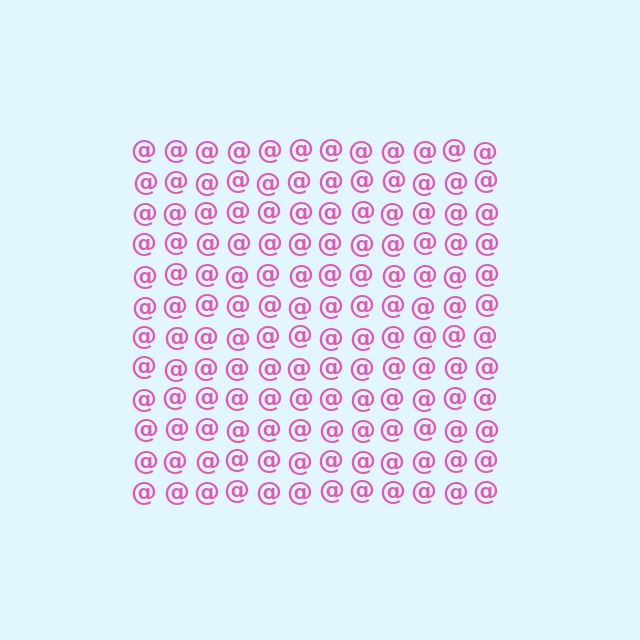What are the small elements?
The small elements are at signs.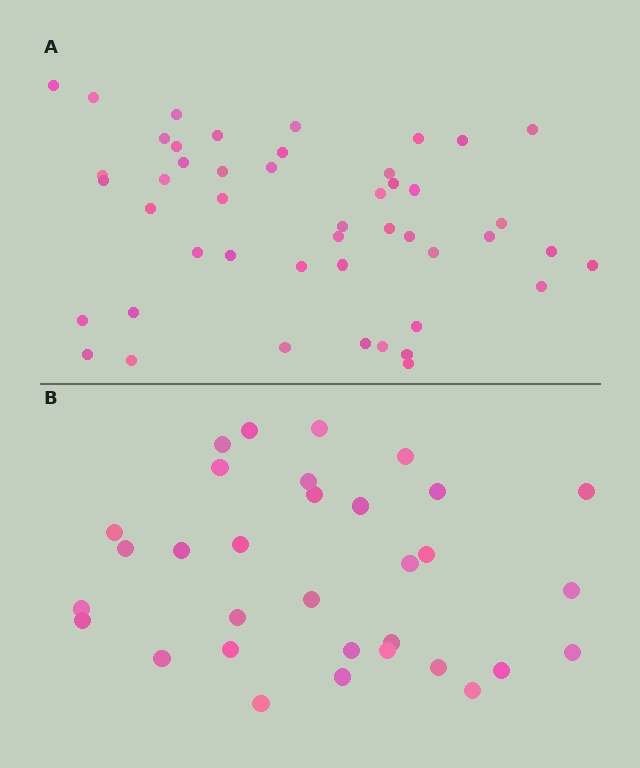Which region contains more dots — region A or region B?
Region A (the top region) has more dots.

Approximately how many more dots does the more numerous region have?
Region A has approximately 15 more dots than region B.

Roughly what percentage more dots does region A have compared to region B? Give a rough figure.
About 45% more.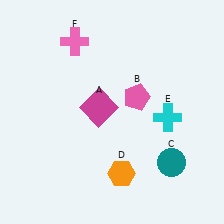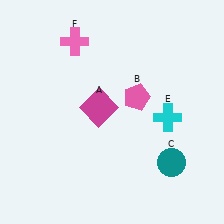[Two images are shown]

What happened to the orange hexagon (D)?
The orange hexagon (D) was removed in Image 2. It was in the bottom-right area of Image 1.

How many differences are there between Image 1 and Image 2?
There is 1 difference between the two images.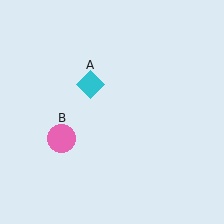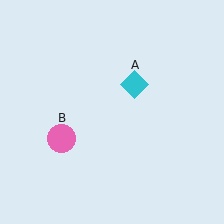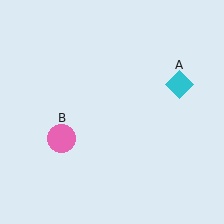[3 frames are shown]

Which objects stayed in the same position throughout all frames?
Pink circle (object B) remained stationary.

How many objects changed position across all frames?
1 object changed position: cyan diamond (object A).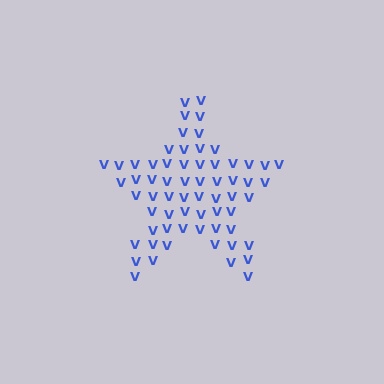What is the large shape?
The large shape is a star.